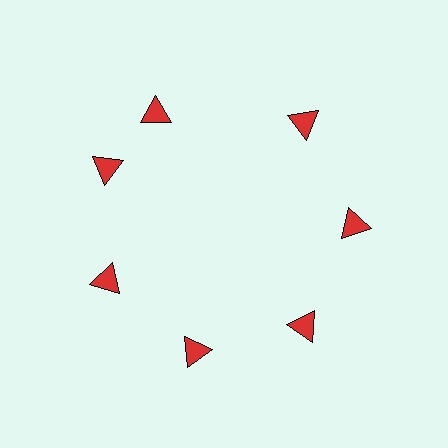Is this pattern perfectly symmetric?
No. The 7 red triangles are arranged in a ring, but one element near the 12 o'clock position is rotated out of alignment along the ring, breaking the 7-fold rotational symmetry.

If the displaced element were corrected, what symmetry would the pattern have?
It would have 7-fold rotational symmetry — the pattern would map onto itself every 51 degrees.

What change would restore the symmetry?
The symmetry would be restored by rotating it back into even spacing with its neighbors so that all 7 triangles sit at equal angles and equal distance from the center.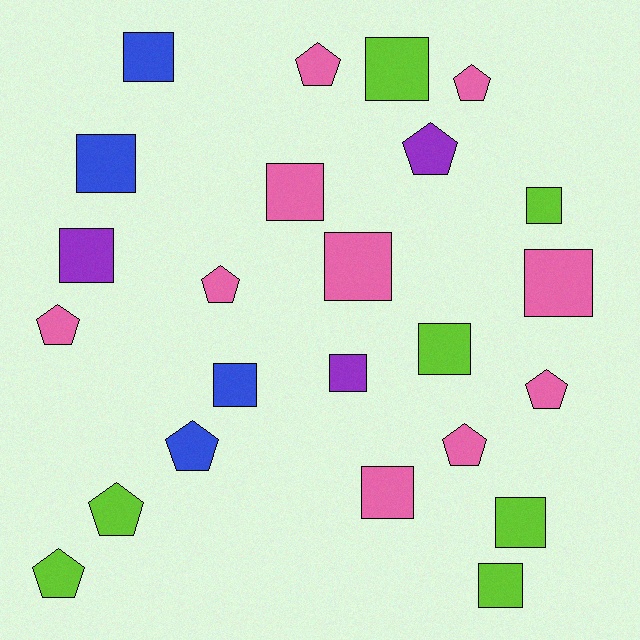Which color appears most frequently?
Pink, with 10 objects.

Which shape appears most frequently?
Square, with 14 objects.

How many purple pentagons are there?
There is 1 purple pentagon.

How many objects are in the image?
There are 24 objects.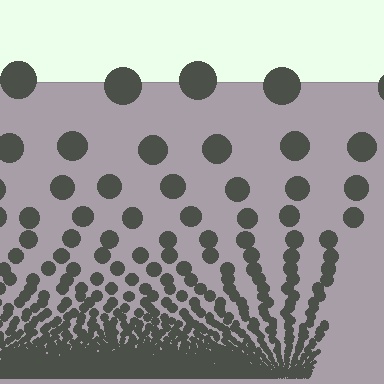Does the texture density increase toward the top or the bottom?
Density increases toward the bottom.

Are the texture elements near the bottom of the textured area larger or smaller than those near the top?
Smaller. The gradient is inverted — elements near the bottom are smaller and denser.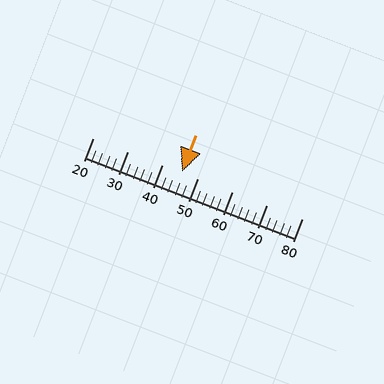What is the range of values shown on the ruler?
The ruler shows values from 20 to 80.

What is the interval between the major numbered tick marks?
The major tick marks are spaced 10 units apart.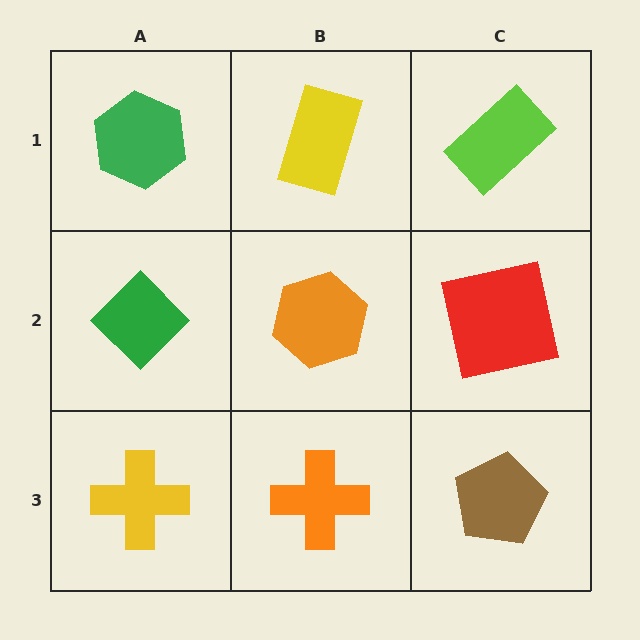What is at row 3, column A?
A yellow cross.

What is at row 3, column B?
An orange cross.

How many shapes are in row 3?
3 shapes.